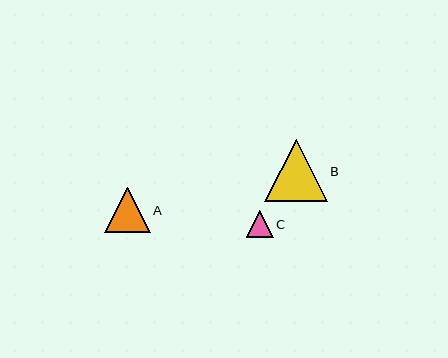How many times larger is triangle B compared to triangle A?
Triangle B is approximately 1.4 times the size of triangle A.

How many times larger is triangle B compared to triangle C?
Triangle B is approximately 2.3 times the size of triangle C.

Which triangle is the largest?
Triangle B is the largest with a size of approximately 63 pixels.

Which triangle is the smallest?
Triangle C is the smallest with a size of approximately 27 pixels.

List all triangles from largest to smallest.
From largest to smallest: B, A, C.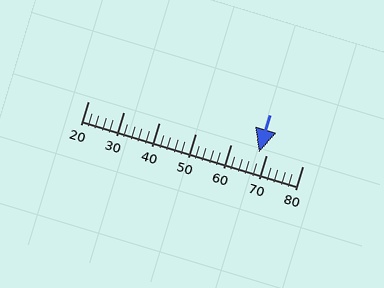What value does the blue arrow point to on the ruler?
The blue arrow points to approximately 68.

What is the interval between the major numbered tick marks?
The major tick marks are spaced 10 units apart.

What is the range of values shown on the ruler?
The ruler shows values from 20 to 80.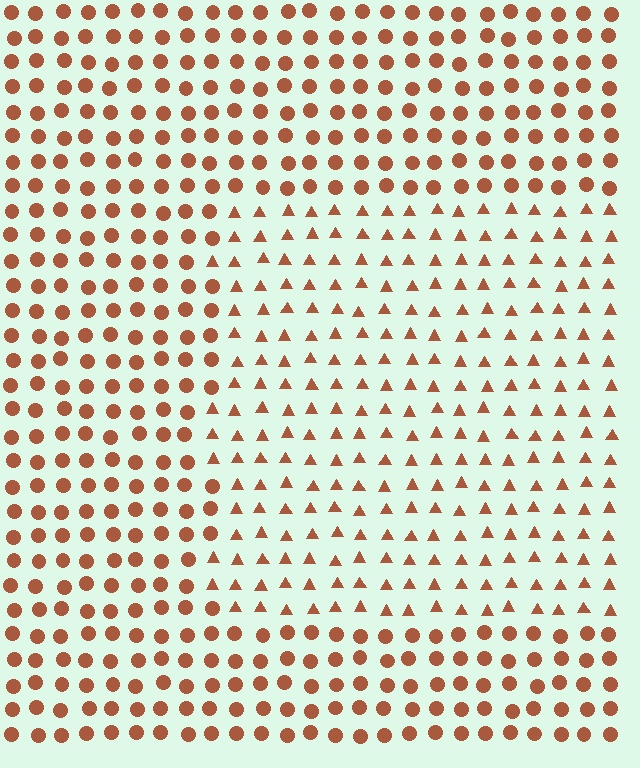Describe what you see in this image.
The image is filled with small brown elements arranged in a uniform grid. A rectangle-shaped region contains triangles, while the surrounding area contains circles. The boundary is defined purely by the change in element shape.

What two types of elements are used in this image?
The image uses triangles inside the rectangle region and circles outside it.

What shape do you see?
I see a rectangle.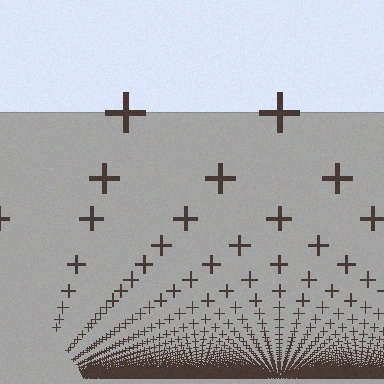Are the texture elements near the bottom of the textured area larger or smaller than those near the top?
Smaller. The gradient is inverted — elements near the bottom are smaller and denser.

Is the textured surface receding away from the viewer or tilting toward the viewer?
The surface appears to tilt toward the viewer. Texture elements get larger and sparser toward the top.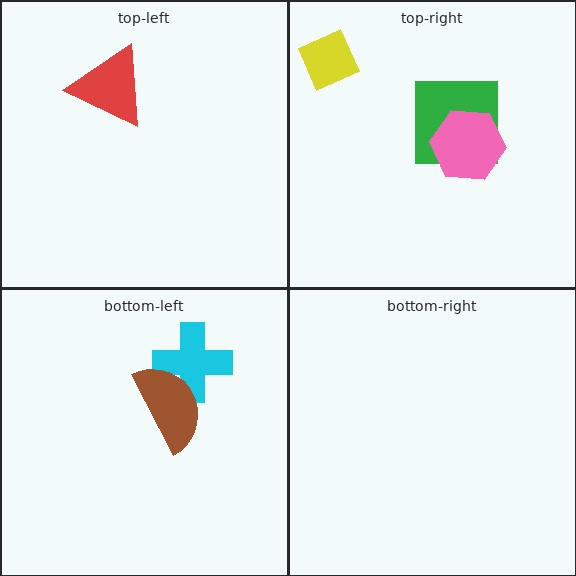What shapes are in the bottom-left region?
The cyan cross, the brown semicircle.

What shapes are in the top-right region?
The yellow diamond, the green square, the pink hexagon.